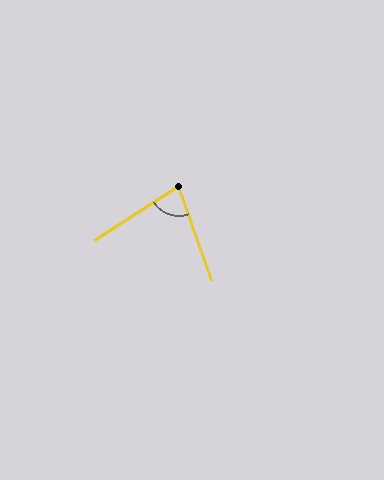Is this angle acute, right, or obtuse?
It is acute.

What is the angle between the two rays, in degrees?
Approximately 76 degrees.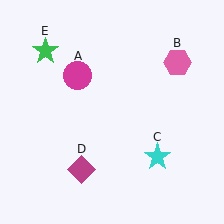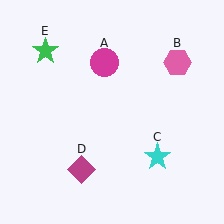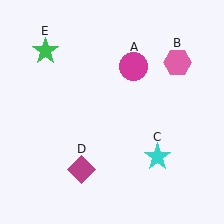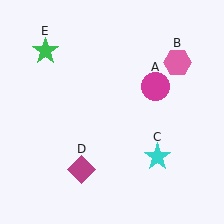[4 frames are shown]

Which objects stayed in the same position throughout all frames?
Pink hexagon (object B) and cyan star (object C) and magenta diamond (object D) and green star (object E) remained stationary.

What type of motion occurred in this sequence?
The magenta circle (object A) rotated clockwise around the center of the scene.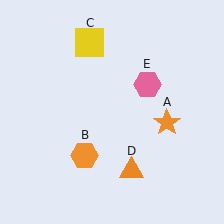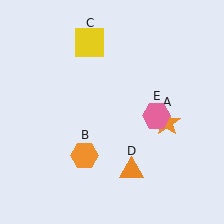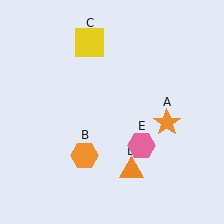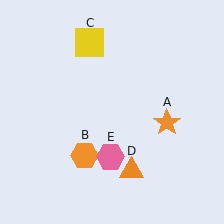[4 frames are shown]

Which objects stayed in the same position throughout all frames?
Orange star (object A) and orange hexagon (object B) and yellow square (object C) and orange triangle (object D) remained stationary.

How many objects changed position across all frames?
1 object changed position: pink hexagon (object E).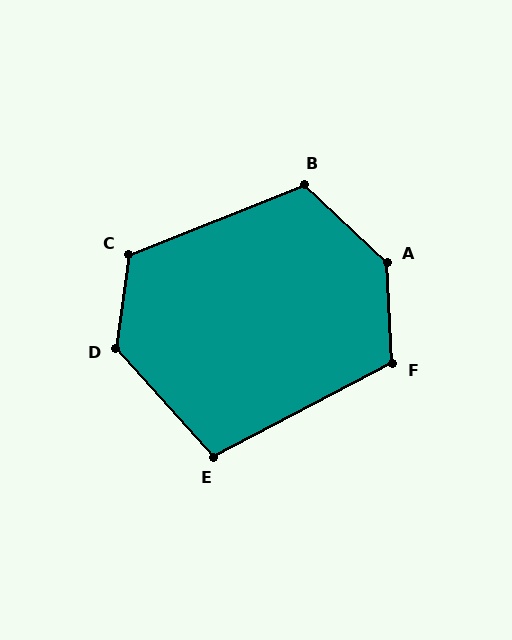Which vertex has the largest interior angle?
A, at approximately 136 degrees.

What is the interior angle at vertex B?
Approximately 115 degrees (obtuse).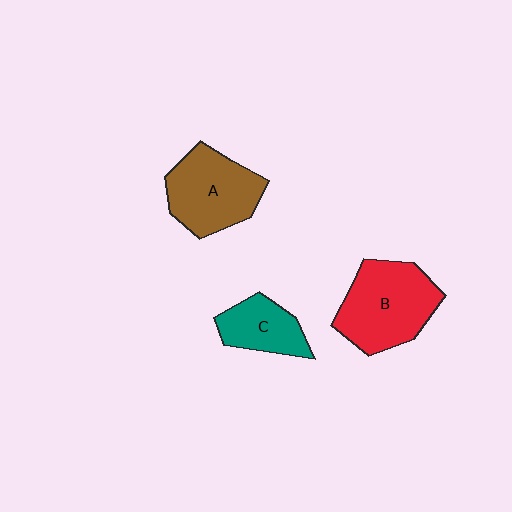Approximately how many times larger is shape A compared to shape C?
Approximately 1.6 times.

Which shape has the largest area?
Shape B (red).